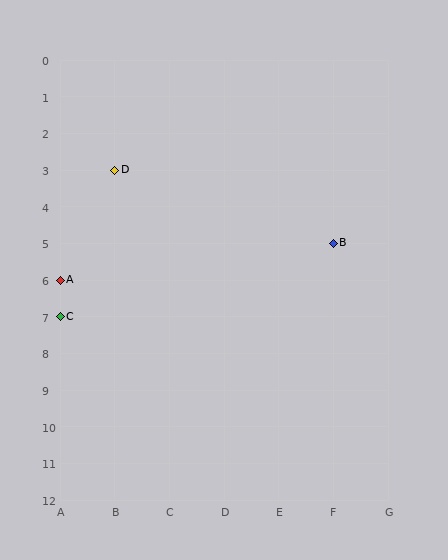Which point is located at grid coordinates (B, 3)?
Point D is at (B, 3).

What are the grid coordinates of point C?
Point C is at grid coordinates (A, 7).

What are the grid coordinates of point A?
Point A is at grid coordinates (A, 6).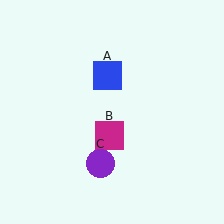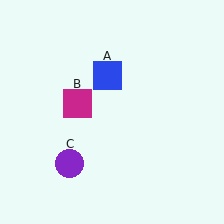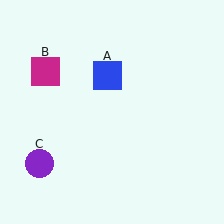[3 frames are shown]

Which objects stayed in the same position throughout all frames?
Blue square (object A) remained stationary.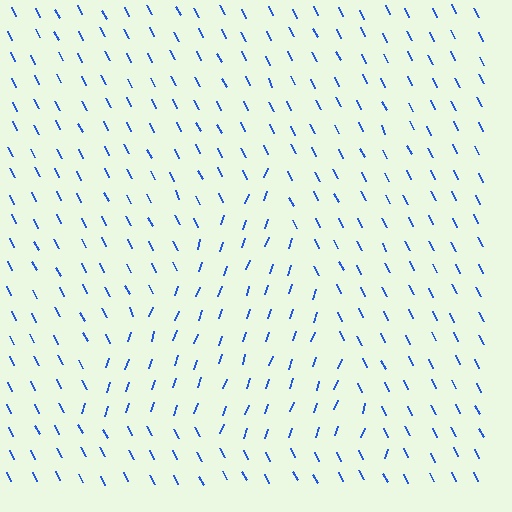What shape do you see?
I see a triangle.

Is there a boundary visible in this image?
Yes, there is a texture boundary formed by a change in line orientation.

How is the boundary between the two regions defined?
The boundary is defined purely by a change in line orientation (approximately 45 degrees difference). All lines are the same color and thickness.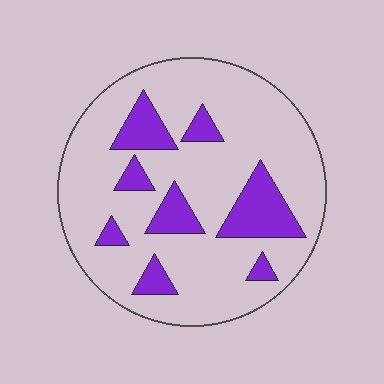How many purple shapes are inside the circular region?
8.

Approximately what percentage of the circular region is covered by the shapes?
Approximately 20%.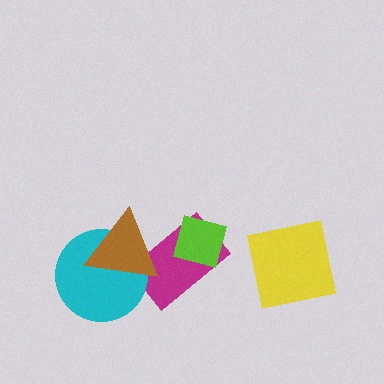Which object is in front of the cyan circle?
The brown triangle is in front of the cyan circle.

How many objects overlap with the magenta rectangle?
3 objects overlap with the magenta rectangle.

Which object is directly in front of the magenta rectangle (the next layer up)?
The cyan circle is directly in front of the magenta rectangle.